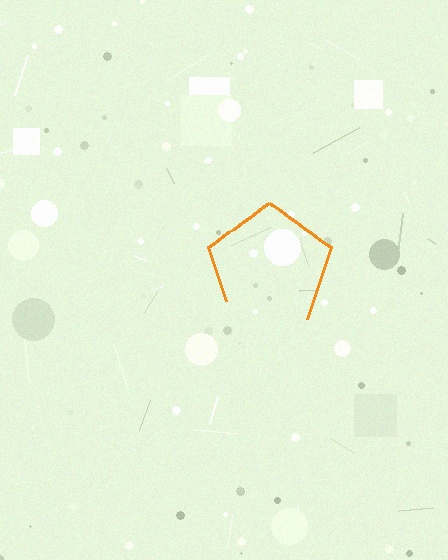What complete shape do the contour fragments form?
The contour fragments form a pentagon.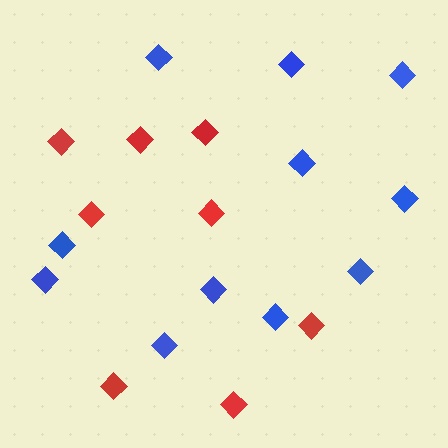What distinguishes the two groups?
There are 2 groups: one group of red diamonds (8) and one group of blue diamonds (11).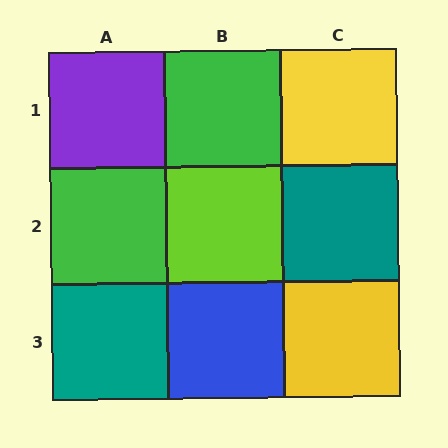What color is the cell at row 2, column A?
Green.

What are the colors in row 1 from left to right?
Purple, green, yellow.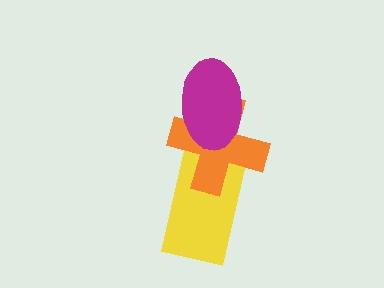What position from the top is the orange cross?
The orange cross is 2nd from the top.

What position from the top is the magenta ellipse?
The magenta ellipse is 1st from the top.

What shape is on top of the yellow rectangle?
The orange cross is on top of the yellow rectangle.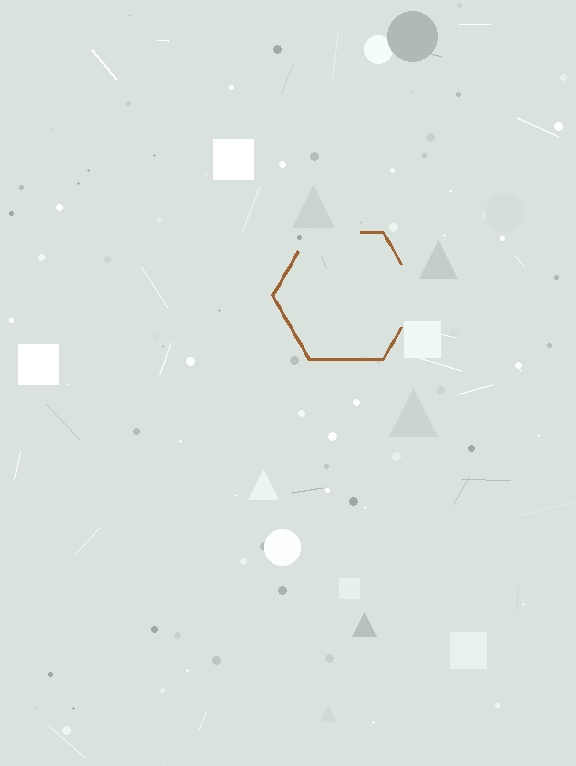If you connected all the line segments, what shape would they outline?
They would outline a hexagon.